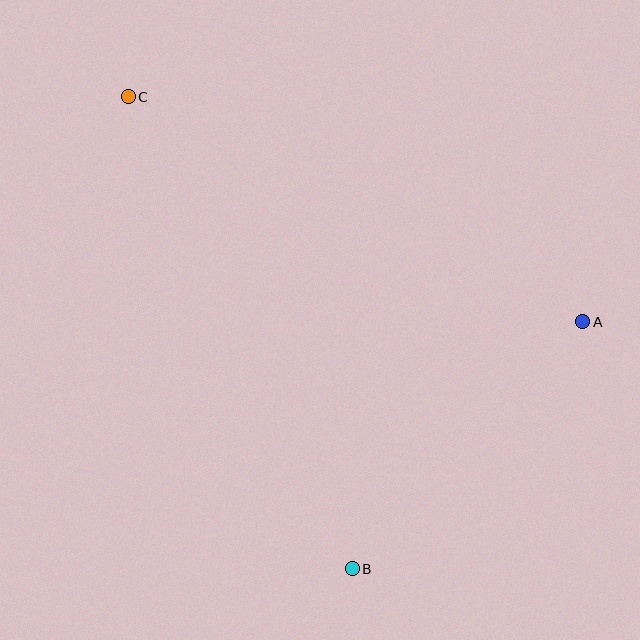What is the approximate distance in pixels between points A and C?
The distance between A and C is approximately 507 pixels.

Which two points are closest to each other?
Points A and B are closest to each other.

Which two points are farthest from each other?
Points B and C are farthest from each other.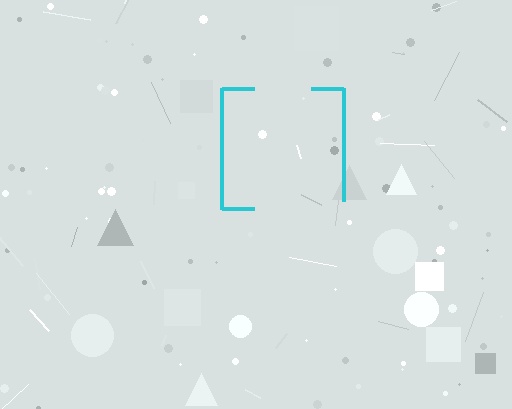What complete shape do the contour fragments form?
The contour fragments form a square.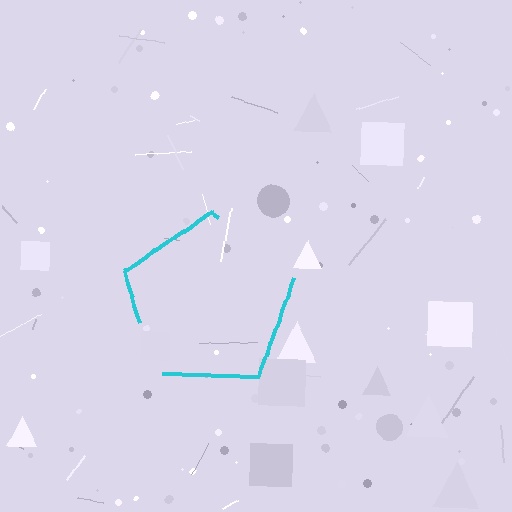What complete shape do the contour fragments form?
The contour fragments form a pentagon.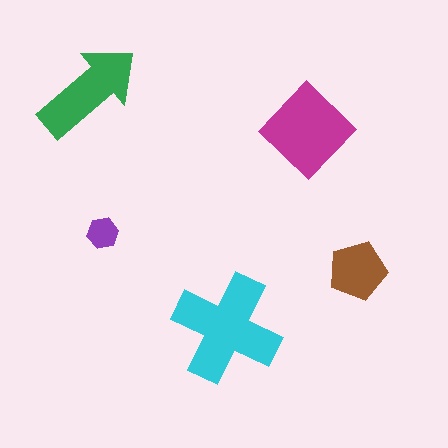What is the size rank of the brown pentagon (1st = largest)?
4th.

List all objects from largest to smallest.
The cyan cross, the magenta diamond, the green arrow, the brown pentagon, the purple hexagon.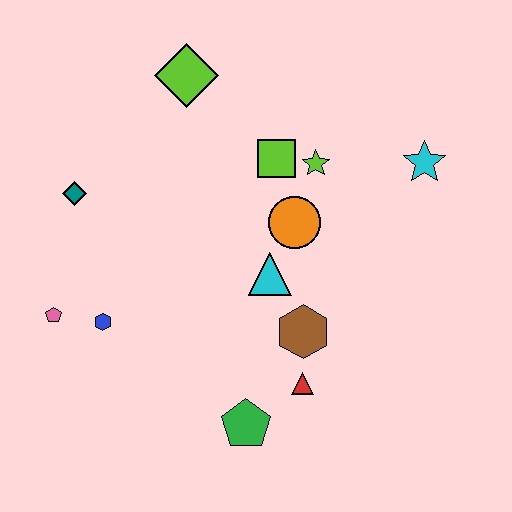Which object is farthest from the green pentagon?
The lime diamond is farthest from the green pentagon.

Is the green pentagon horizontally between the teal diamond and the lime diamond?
No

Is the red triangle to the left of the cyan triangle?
No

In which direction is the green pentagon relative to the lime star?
The green pentagon is below the lime star.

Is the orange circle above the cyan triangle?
Yes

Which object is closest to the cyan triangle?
The orange circle is closest to the cyan triangle.